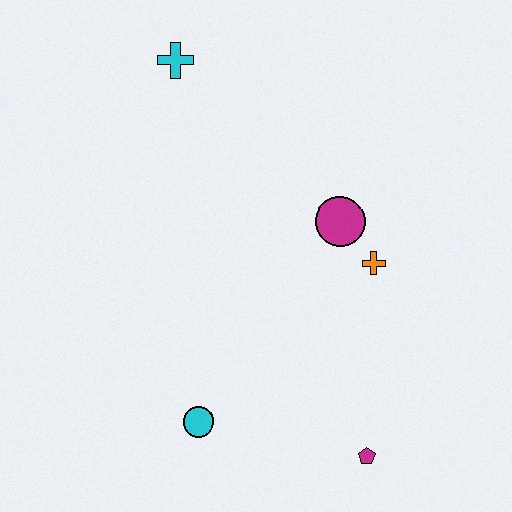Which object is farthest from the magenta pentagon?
The cyan cross is farthest from the magenta pentagon.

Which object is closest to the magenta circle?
The orange cross is closest to the magenta circle.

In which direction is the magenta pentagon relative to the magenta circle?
The magenta pentagon is below the magenta circle.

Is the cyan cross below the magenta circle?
No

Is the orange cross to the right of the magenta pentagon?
Yes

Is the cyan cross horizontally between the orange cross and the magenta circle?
No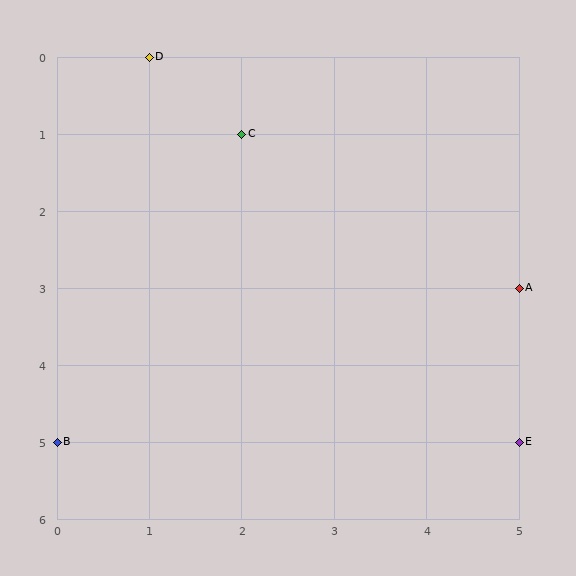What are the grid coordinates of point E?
Point E is at grid coordinates (5, 5).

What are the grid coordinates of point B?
Point B is at grid coordinates (0, 5).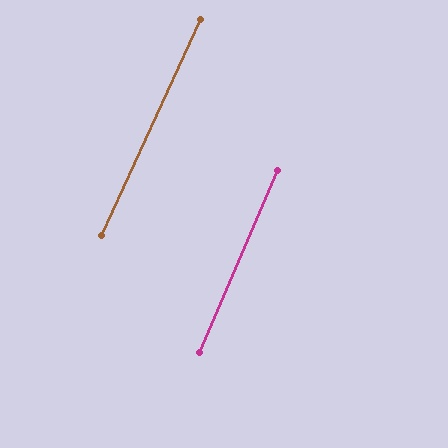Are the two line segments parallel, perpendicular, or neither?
Parallel — their directions differ by only 1.3°.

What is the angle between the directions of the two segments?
Approximately 1 degree.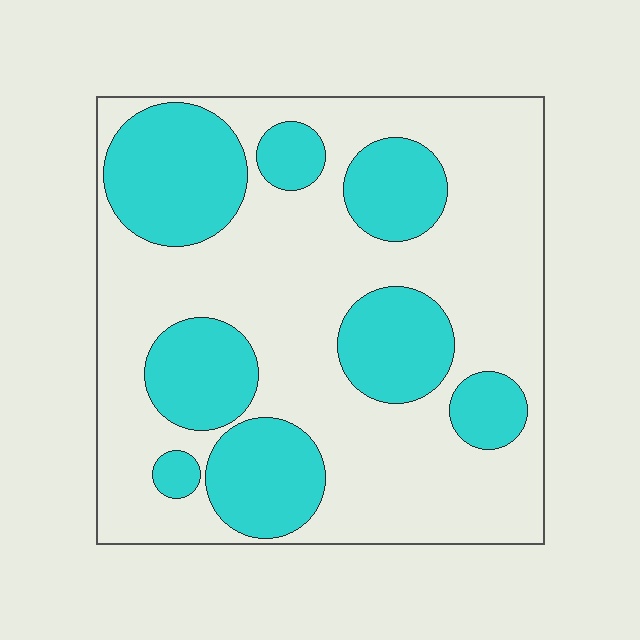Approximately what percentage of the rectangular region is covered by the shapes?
Approximately 35%.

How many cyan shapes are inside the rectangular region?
8.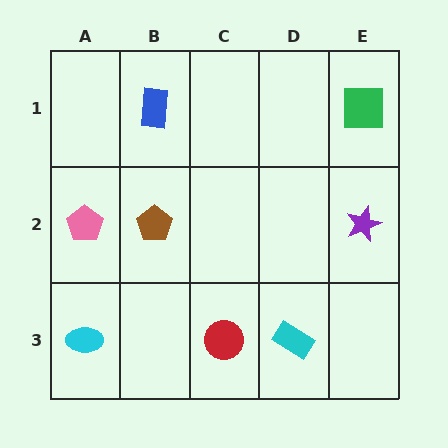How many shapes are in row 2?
3 shapes.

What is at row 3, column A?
A cyan ellipse.